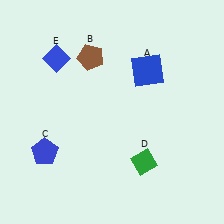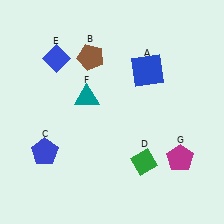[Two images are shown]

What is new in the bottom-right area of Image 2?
A magenta pentagon (G) was added in the bottom-right area of Image 2.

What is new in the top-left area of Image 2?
A teal triangle (F) was added in the top-left area of Image 2.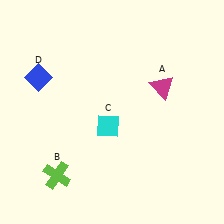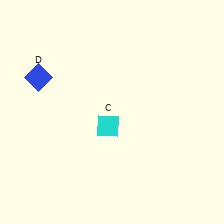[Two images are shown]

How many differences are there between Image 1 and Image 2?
There are 2 differences between the two images.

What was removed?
The magenta triangle (A), the lime cross (B) were removed in Image 2.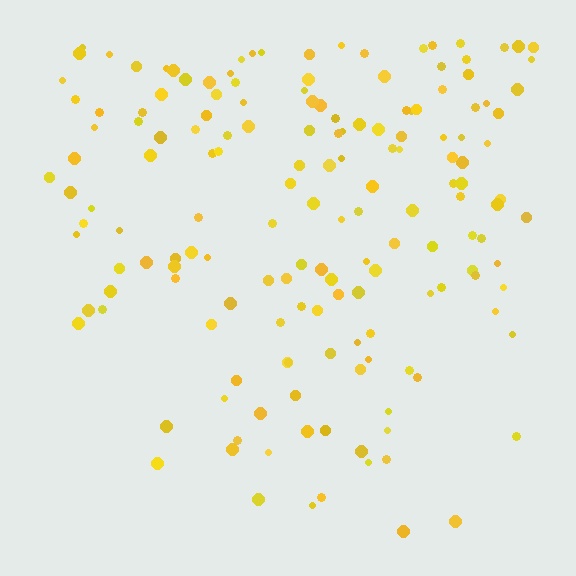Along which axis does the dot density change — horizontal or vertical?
Vertical.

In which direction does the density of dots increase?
From bottom to top, with the top side densest.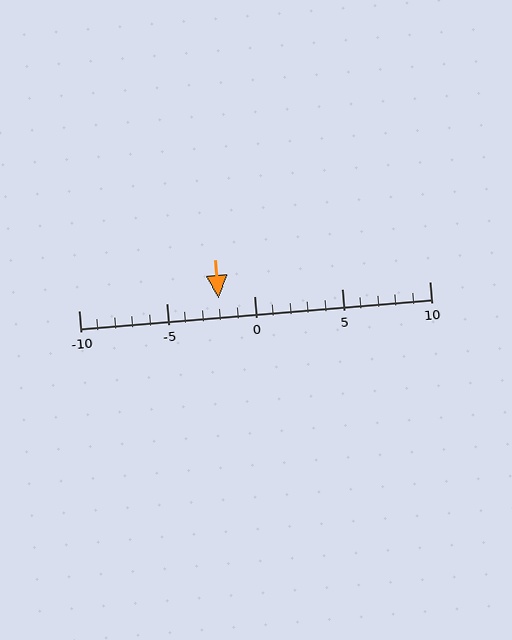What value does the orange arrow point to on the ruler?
The orange arrow points to approximately -2.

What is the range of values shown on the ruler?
The ruler shows values from -10 to 10.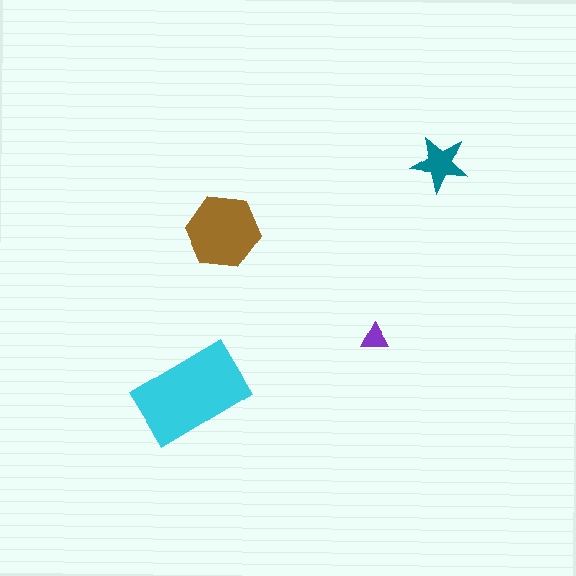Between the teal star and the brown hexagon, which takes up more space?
The brown hexagon.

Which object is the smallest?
The purple triangle.